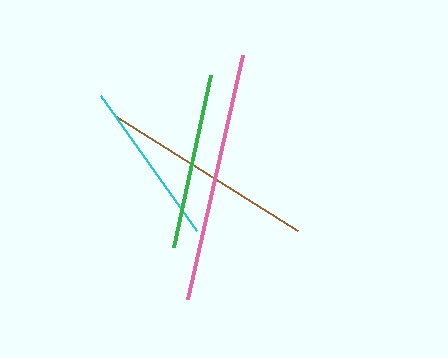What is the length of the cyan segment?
The cyan segment is approximately 166 pixels long.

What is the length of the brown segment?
The brown segment is approximately 215 pixels long.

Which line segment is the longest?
The pink line is the longest at approximately 251 pixels.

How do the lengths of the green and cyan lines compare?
The green and cyan lines are approximately the same length.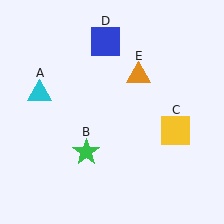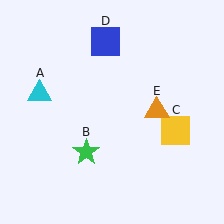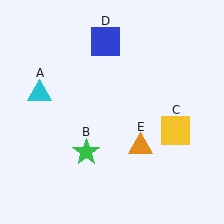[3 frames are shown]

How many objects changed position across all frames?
1 object changed position: orange triangle (object E).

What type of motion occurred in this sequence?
The orange triangle (object E) rotated clockwise around the center of the scene.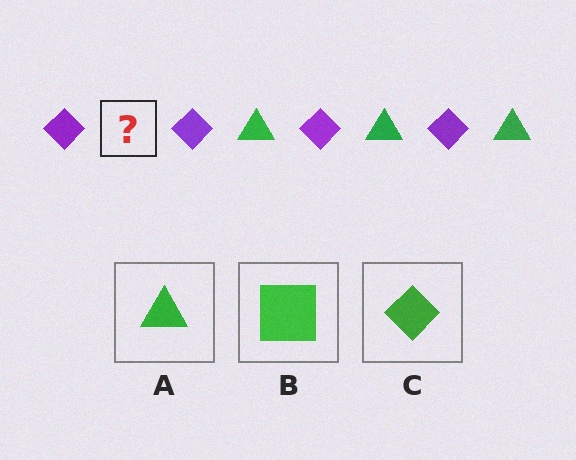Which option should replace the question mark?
Option A.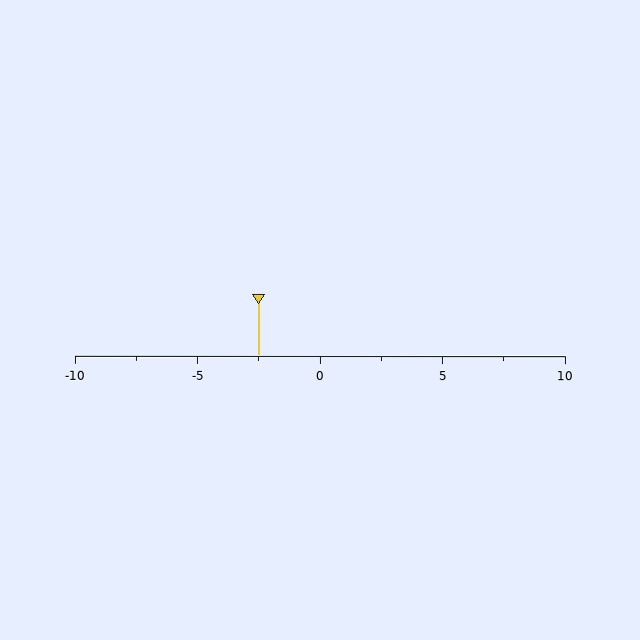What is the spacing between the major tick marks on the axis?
The major ticks are spaced 5 apart.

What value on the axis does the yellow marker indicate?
The marker indicates approximately -2.5.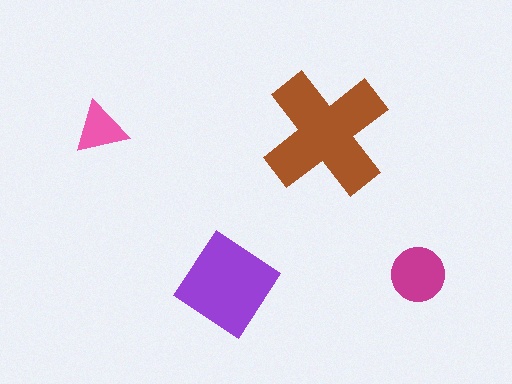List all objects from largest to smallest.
The brown cross, the purple diamond, the magenta circle, the pink triangle.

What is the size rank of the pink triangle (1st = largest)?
4th.